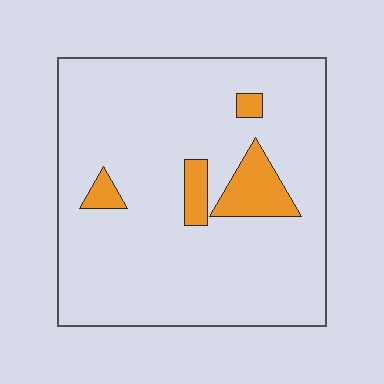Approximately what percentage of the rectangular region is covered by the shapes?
Approximately 10%.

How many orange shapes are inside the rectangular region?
4.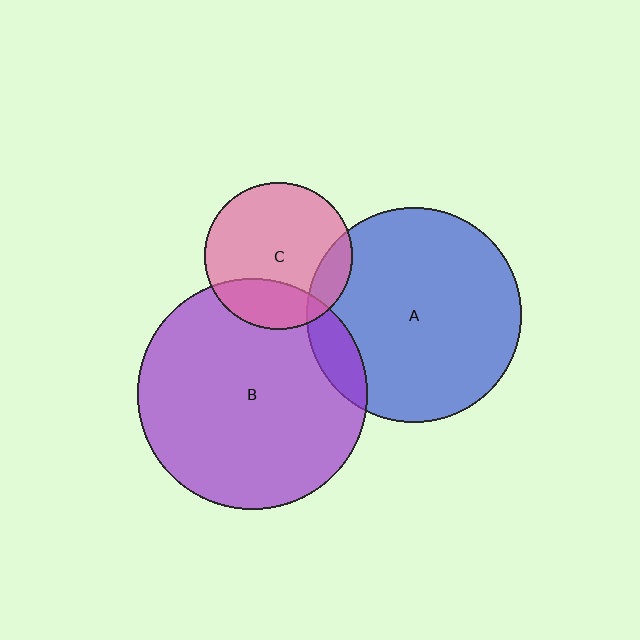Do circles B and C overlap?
Yes.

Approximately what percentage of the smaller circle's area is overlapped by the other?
Approximately 25%.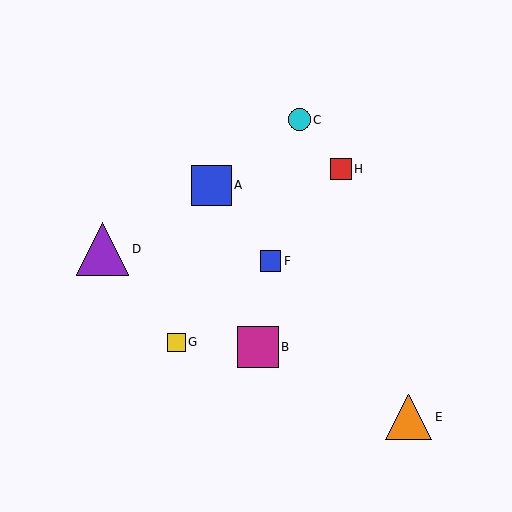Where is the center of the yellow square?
The center of the yellow square is at (176, 342).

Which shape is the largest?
The purple triangle (labeled D) is the largest.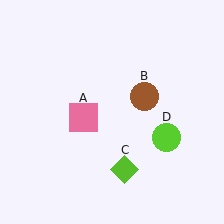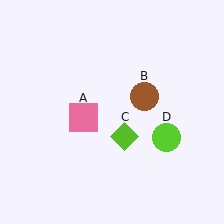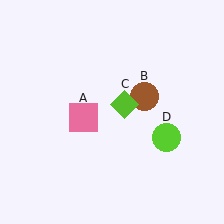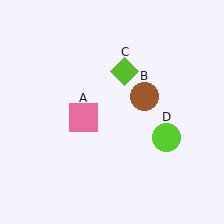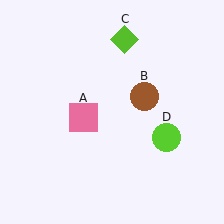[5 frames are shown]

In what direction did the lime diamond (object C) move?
The lime diamond (object C) moved up.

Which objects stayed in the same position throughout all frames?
Pink square (object A) and brown circle (object B) and lime circle (object D) remained stationary.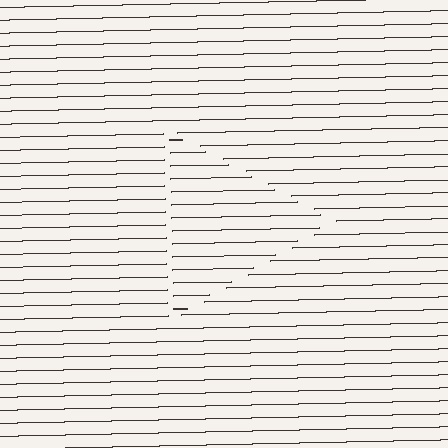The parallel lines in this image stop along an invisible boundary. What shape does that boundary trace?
An illusory triangle. The interior of the shape contains the same grating, shifted by half a period — the contour is defined by the phase discontinuity where line-ends from the inner and outer gratings abut.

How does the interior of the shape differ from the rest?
The interior of the shape contains the same grating, shifted by half a period — the contour is defined by the phase discontinuity where line-ends from the inner and outer gratings abut.